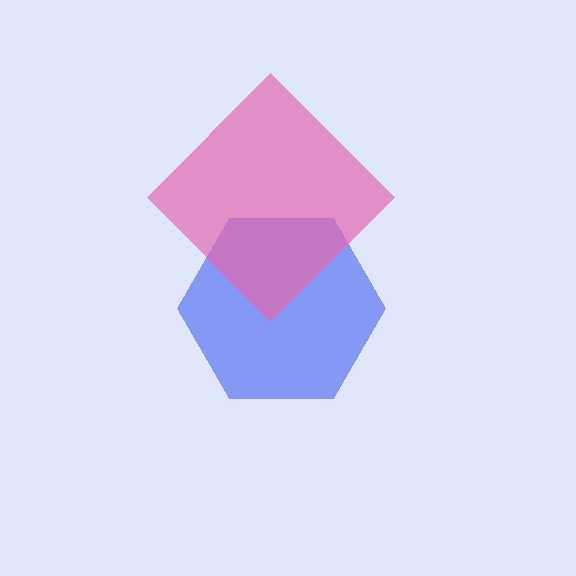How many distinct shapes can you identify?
There are 2 distinct shapes: a blue hexagon, a pink diamond.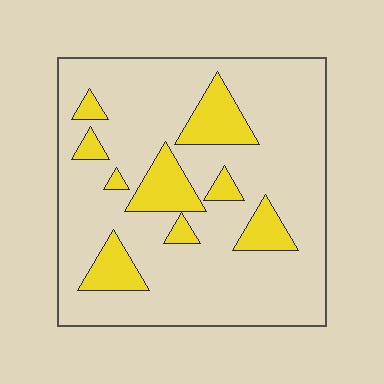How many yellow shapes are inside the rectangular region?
9.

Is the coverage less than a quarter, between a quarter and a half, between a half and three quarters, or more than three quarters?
Less than a quarter.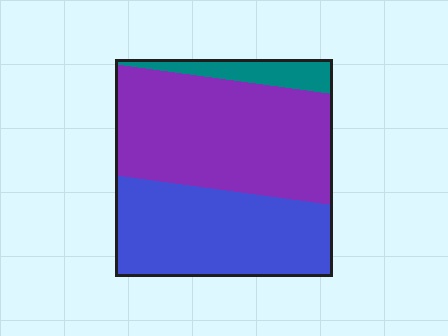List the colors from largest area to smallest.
From largest to smallest: purple, blue, teal.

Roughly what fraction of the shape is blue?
Blue takes up between a quarter and a half of the shape.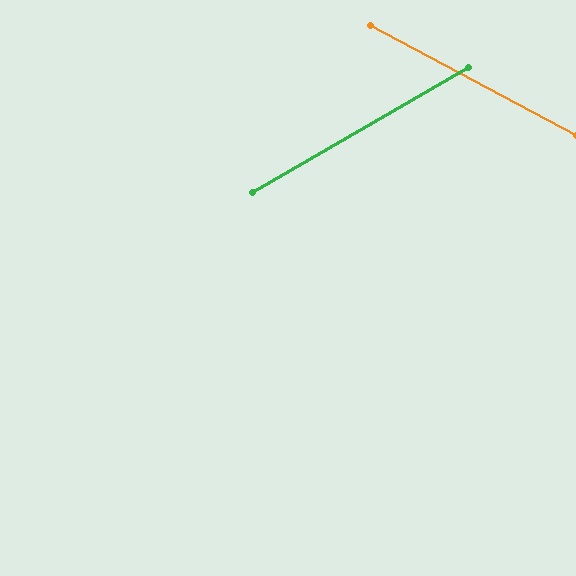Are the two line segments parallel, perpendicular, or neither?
Neither parallel nor perpendicular — they differ by about 58°.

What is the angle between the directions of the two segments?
Approximately 58 degrees.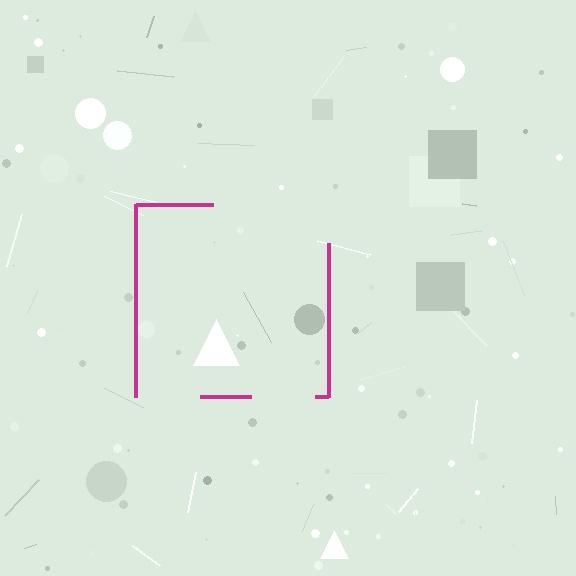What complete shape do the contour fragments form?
The contour fragments form a square.